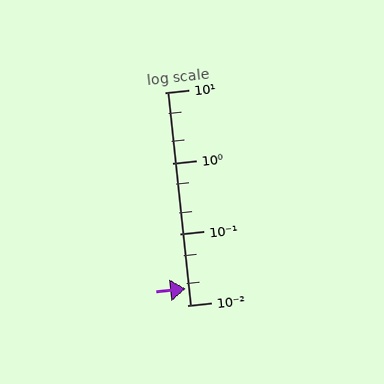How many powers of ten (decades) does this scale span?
The scale spans 3 decades, from 0.01 to 10.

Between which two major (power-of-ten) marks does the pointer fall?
The pointer is between 0.01 and 0.1.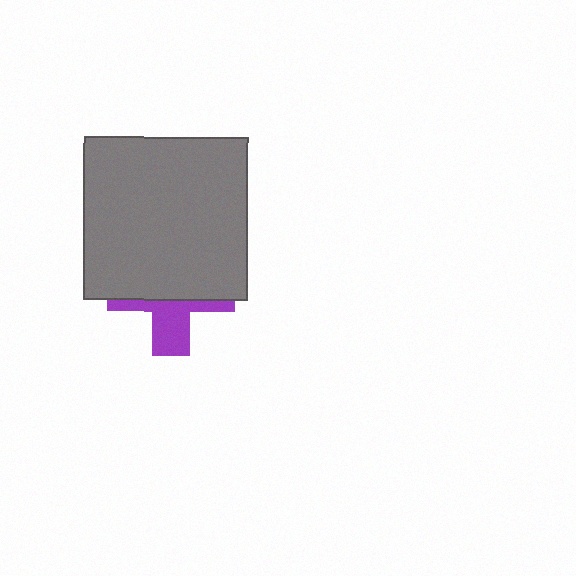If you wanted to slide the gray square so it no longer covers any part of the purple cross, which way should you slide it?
Slide it up — that is the most direct way to separate the two shapes.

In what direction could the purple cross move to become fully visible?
The purple cross could move down. That would shift it out from behind the gray square entirely.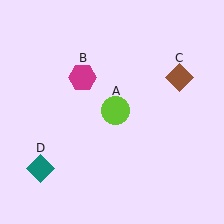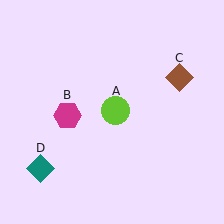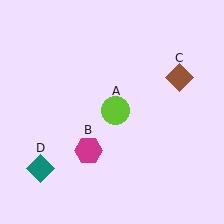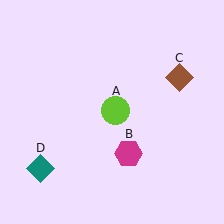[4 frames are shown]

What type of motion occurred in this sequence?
The magenta hexagon (object B) rotated counterclockwise around the center of the scene.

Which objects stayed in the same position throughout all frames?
Lime circle (object A) and brown diamond (object C) and teal diamond (object D) remained stationary.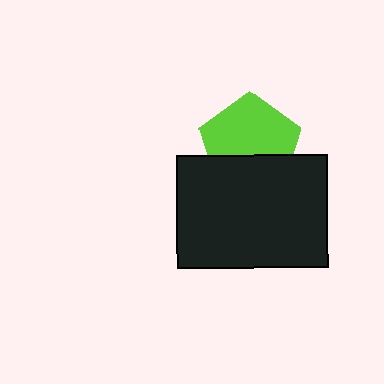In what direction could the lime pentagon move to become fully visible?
The lime pentagon could move up. That would shift it out from behind the black rectangle entirely.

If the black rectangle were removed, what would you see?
You would see the complete lime pentagon.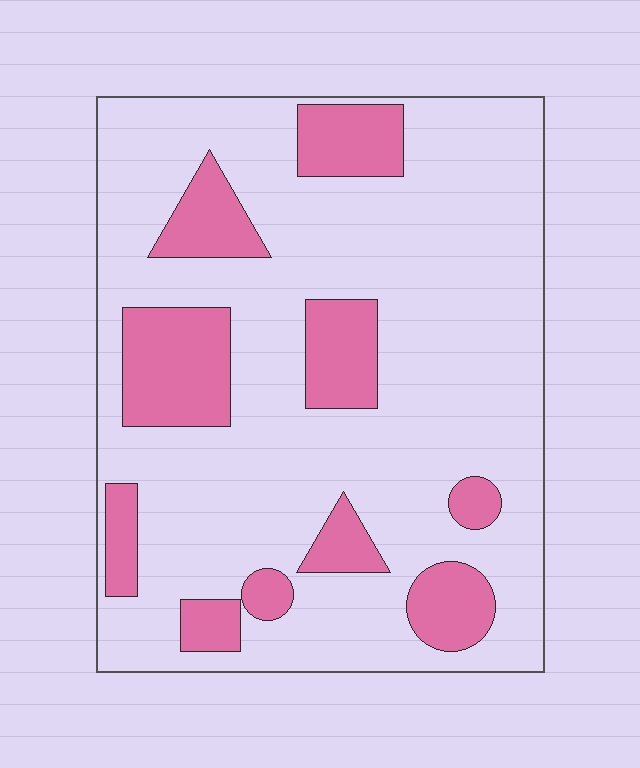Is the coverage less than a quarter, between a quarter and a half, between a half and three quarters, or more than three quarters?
Less than a quarter.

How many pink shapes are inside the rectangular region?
10.